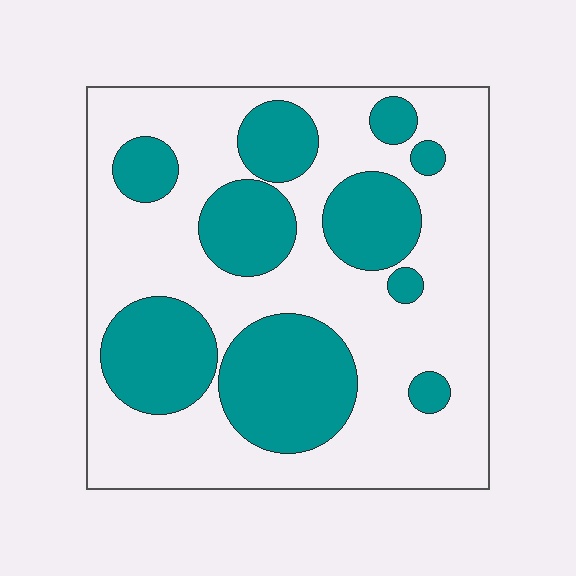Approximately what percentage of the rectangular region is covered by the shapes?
Approximately 35%.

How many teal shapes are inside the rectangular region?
10.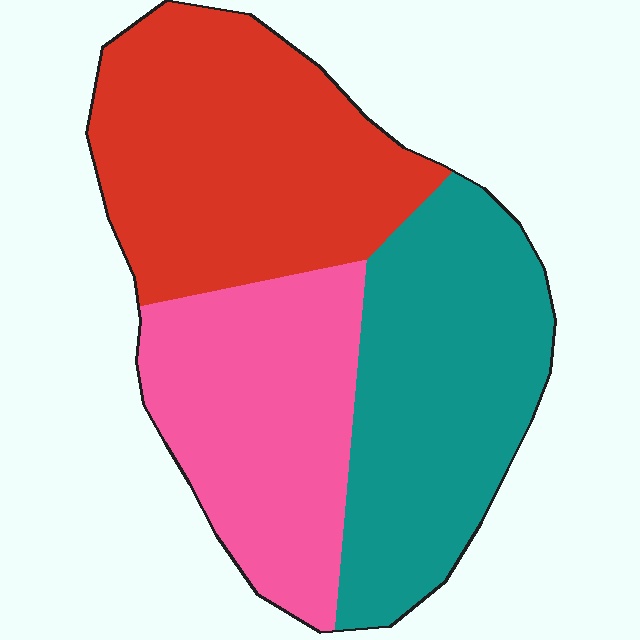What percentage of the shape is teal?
Teal covers roughly 35% of the shape.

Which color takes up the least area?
Pink, at roughly 30%.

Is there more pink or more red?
Red.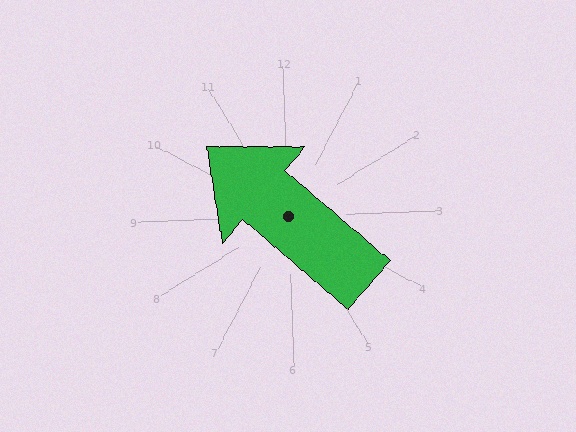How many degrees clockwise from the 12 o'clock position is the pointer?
Approximately 313 degrees.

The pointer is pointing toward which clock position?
Roughly 10 o'clock.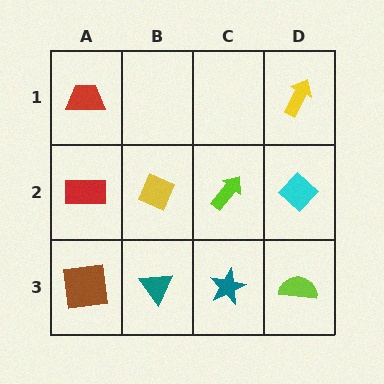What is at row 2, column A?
A red rectangle.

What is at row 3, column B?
A teal triangle.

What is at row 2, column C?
A lime arrow.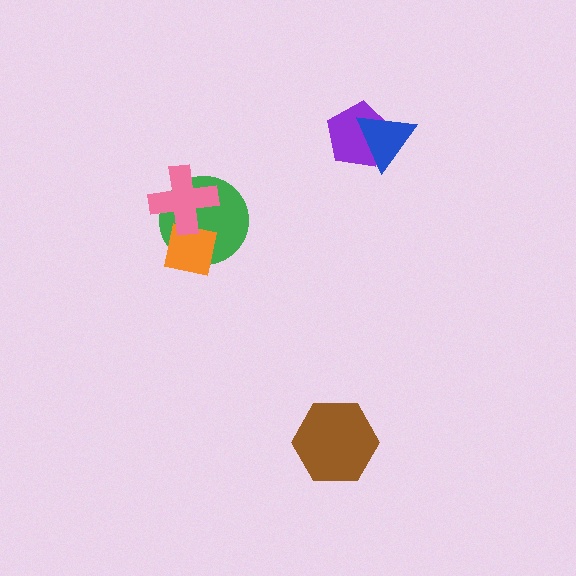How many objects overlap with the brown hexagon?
0 objects overlap with the brown hexagon.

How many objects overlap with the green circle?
2 objects overlap with the green circle.